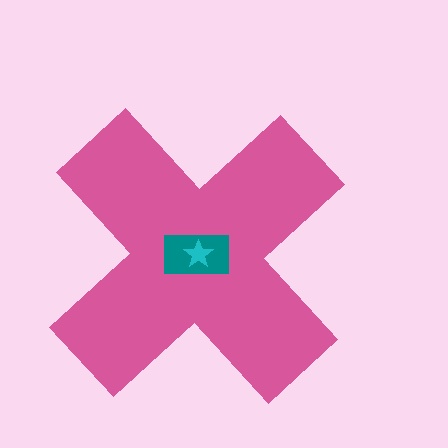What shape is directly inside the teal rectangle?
The cyan star.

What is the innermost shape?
The cyan star.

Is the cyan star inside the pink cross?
Yes.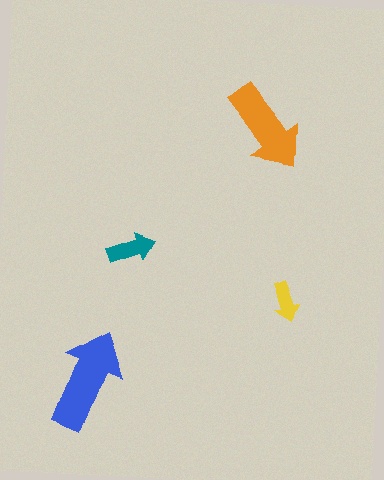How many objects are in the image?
There are 4 objects in the image.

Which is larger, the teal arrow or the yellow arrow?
The teal one.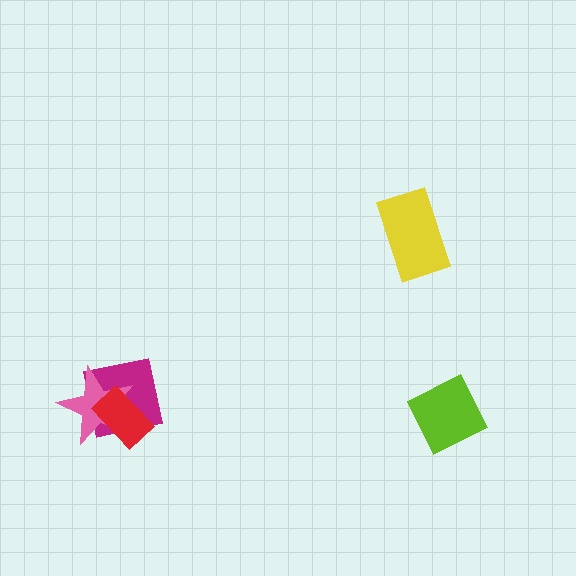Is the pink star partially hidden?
Yes, it is partially covered by another shape.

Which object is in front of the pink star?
The red rectangle is in front of the pink star.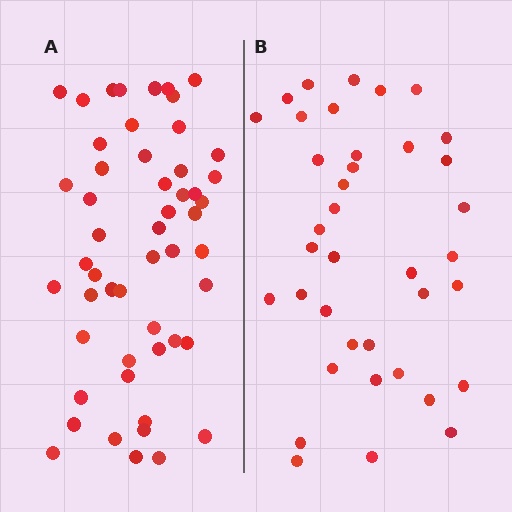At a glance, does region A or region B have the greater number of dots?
Region A (the left region) has more dots.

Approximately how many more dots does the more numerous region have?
Region A has approximately 15 more dots than region B.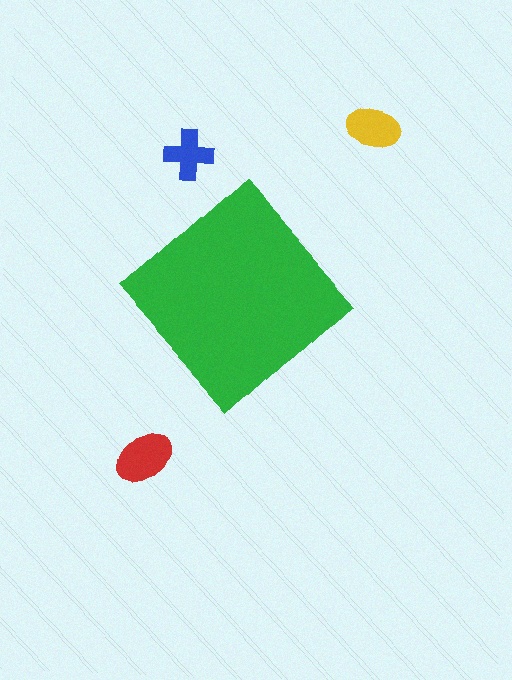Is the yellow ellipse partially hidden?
No, the yellow ellipse is fully visible.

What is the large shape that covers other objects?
A green diamond.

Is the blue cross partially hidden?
No, the blue cross is fully visible.